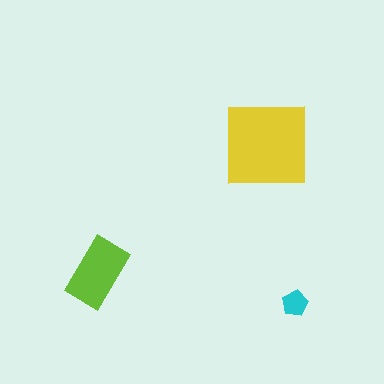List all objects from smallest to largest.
The cyan pentagon, the lime rectangle, the yellow square.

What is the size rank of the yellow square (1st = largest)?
1st.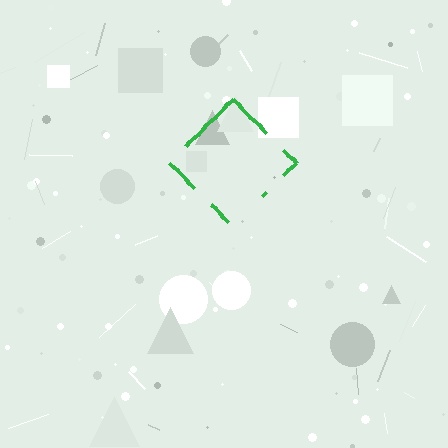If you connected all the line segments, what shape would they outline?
They would outline a diamond.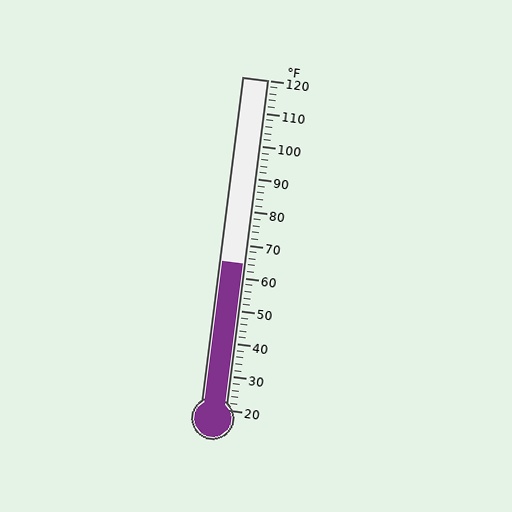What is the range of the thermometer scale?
The thermometer scale ranges from 20°F to 120°F.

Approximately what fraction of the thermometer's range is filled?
The thermometer is filled to approximately 45% of its range.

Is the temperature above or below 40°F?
The temperature is above 40°F.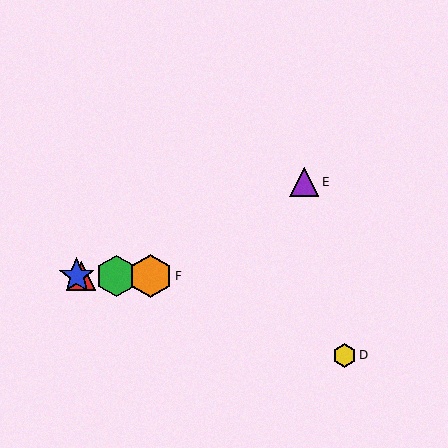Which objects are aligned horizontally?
Objects A, B, C, F are aligned horizontally.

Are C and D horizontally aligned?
No, C is at y≈276 and D is at y≈355.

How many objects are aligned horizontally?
4 objects (A, B, C, F) are aligned horizontally.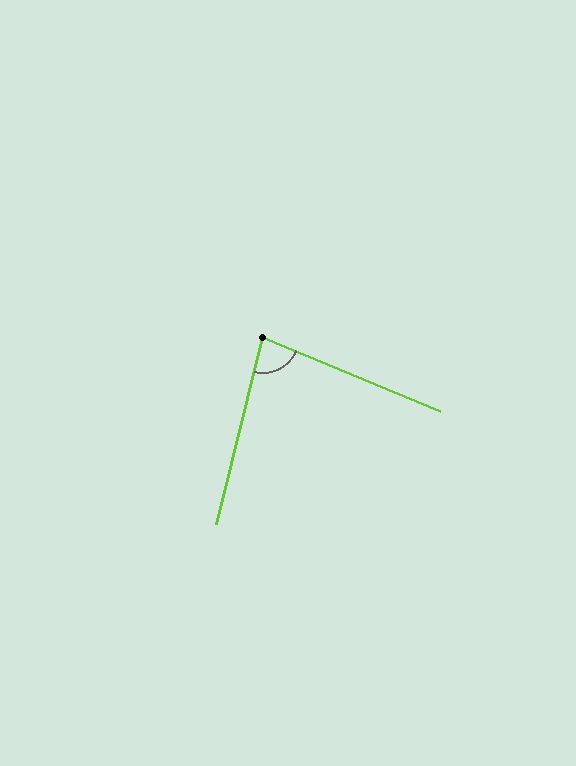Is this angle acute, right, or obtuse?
It is acute.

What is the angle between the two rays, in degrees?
Approximately 81 degrees.